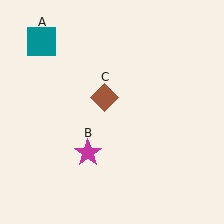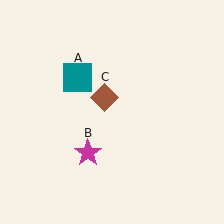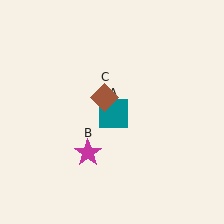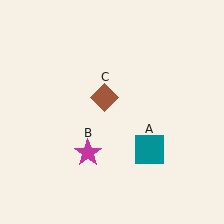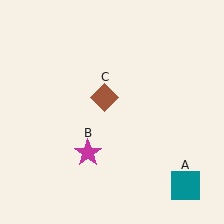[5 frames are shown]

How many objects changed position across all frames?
1 object changed position: teal square (object A).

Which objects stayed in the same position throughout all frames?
Magenta star (object B) and brown diamond (object C) remained stationary.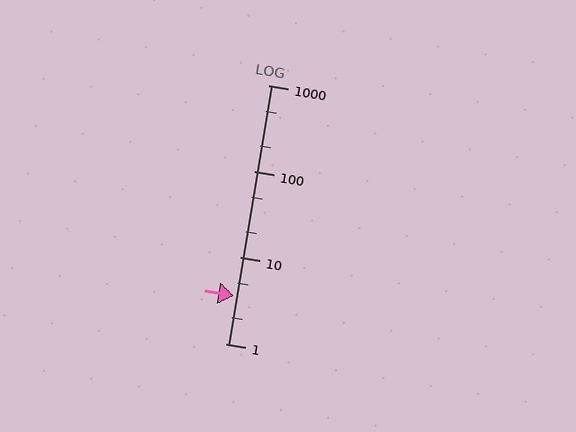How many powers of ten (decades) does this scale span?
The scale spans 3 decades, from 1 to 1000.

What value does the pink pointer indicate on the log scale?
The pointer indicates approximately 3.6.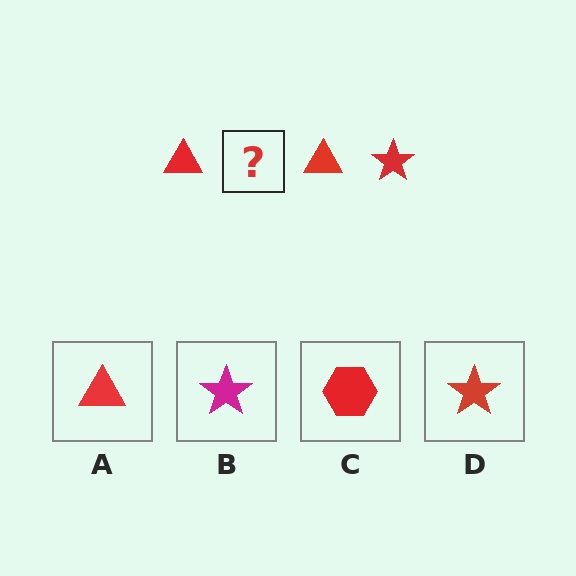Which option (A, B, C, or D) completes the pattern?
D.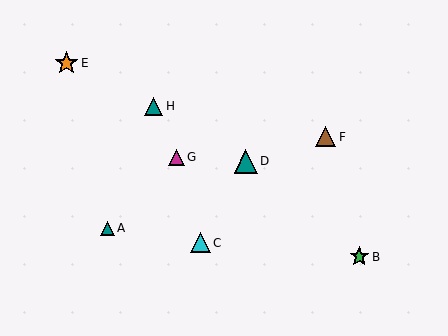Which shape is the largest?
The teal triangle (labeled D) is the largest.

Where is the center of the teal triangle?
The center of the teal triangle is at (107, 228).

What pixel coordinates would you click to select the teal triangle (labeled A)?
Click at (107, 228) to select the teal triangle A.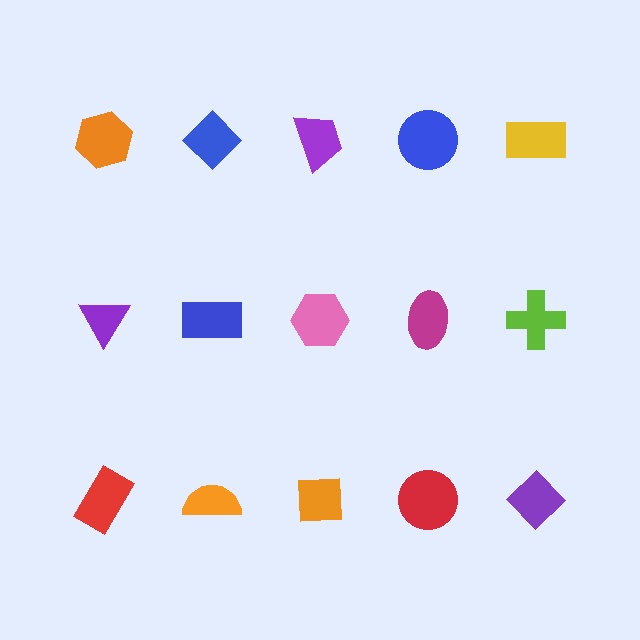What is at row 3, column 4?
A red circle.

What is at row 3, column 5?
A purple diamond.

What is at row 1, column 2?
A blue diamond.